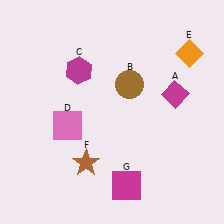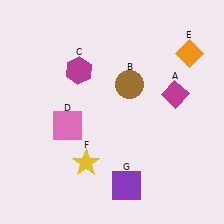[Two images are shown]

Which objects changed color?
F changed from brown to yellow. G changed from magenta to purple.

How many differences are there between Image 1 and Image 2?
There are 2 differences between the two images.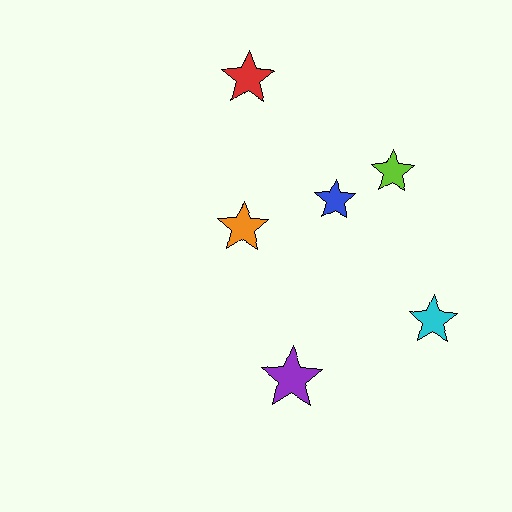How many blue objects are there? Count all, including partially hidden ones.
There is 1 blue object.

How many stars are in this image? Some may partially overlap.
There are 6 stars.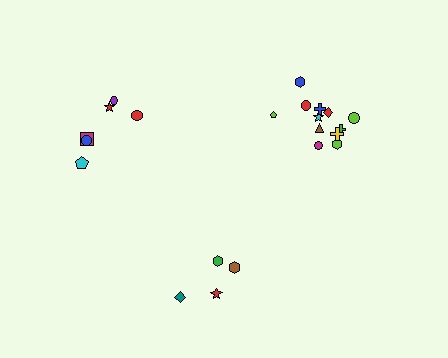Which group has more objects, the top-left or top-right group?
The top-right group.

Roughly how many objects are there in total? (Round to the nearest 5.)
Roughly 20 objects in total.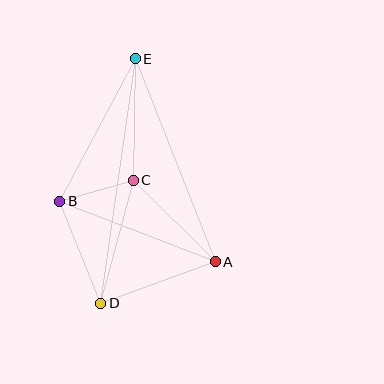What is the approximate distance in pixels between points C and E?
The distance between C and E is approximately 121 pixels.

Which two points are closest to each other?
Points B and C are closest to each other.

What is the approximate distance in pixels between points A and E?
The distance between A and E is approximately 218 pixels.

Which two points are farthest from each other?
Points D and E are farthest from each other.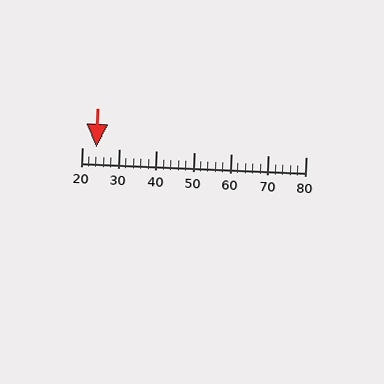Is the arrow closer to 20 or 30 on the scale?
The arrow is closer to 20.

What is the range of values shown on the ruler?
The ruler shows values from 20 to 80.